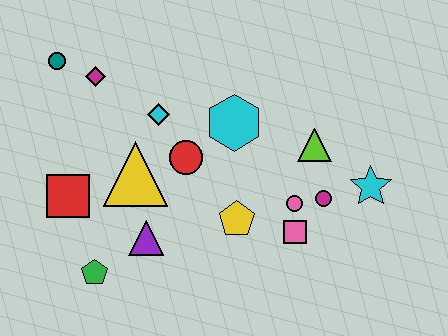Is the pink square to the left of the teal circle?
No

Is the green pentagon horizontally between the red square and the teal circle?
No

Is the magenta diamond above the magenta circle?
Yes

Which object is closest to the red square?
The yellow triangle is closest to the red square.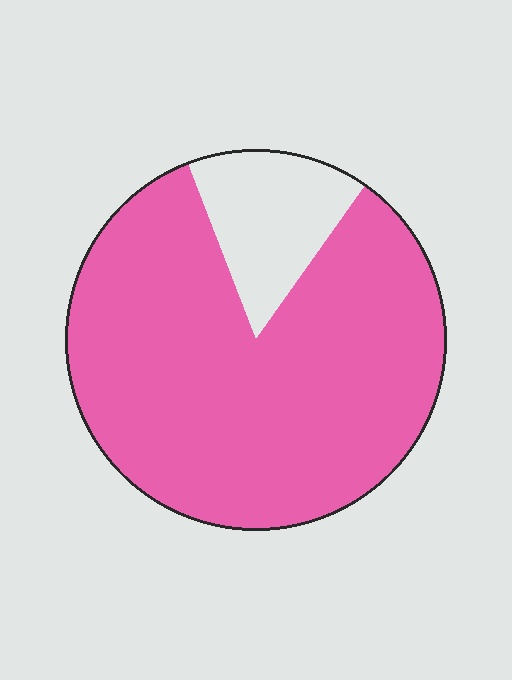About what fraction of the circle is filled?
About five sixths (5/6).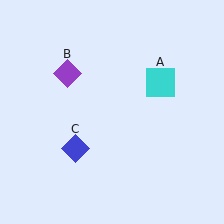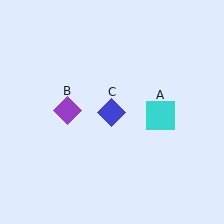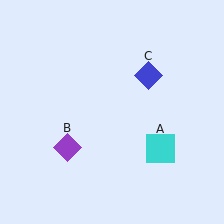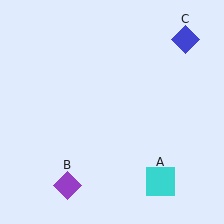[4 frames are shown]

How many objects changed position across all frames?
3 objects changed position: cyan square (object A), purple diamond (object B), blue diamond (object C).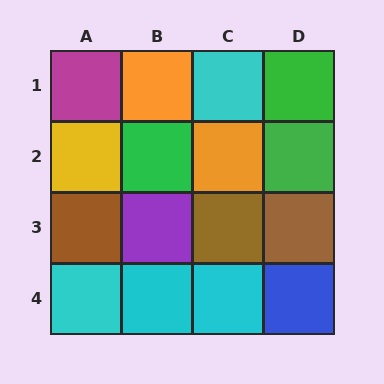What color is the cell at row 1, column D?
Green.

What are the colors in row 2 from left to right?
Yellow, green, orange, green.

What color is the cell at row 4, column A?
Cyan.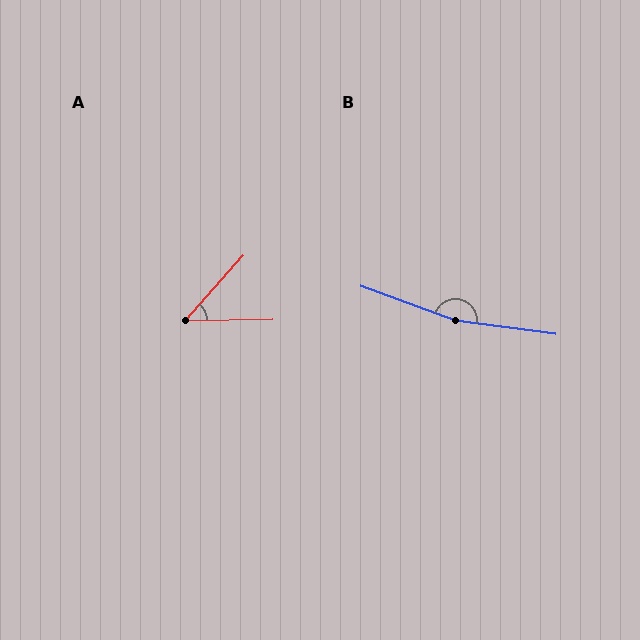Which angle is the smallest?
A, at approximately 47 degrees.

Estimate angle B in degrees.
Approximately 168 degrees.